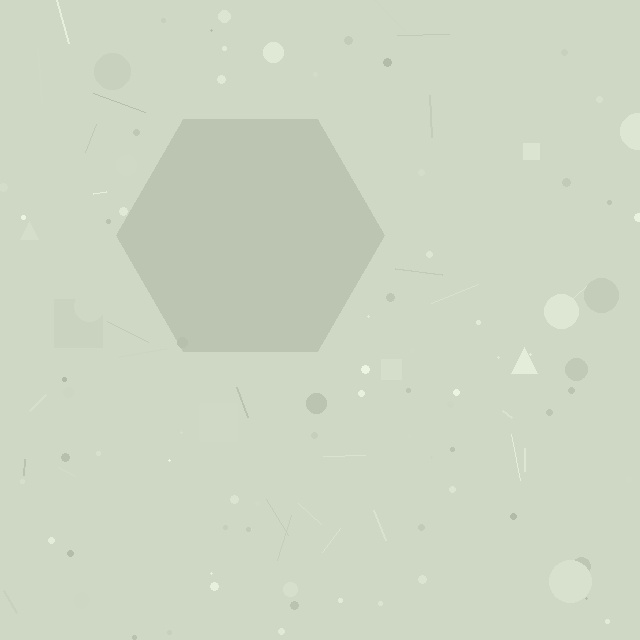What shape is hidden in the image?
A hexagon is hidden in the image.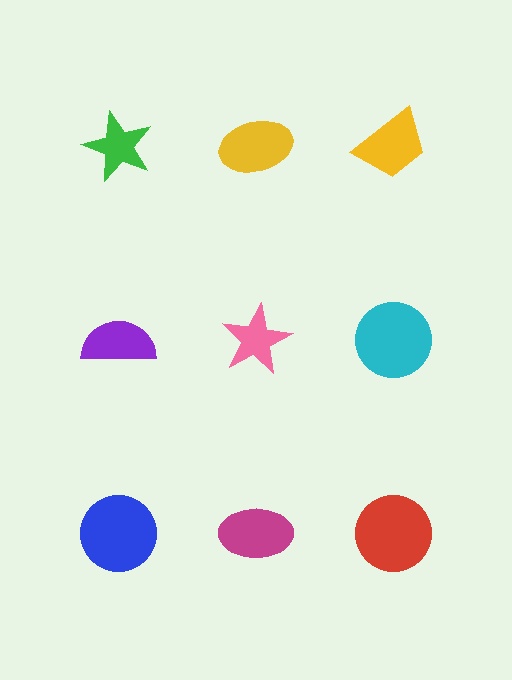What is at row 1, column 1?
A green star.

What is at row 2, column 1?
A purple semicircle.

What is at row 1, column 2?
A yellow ellipse.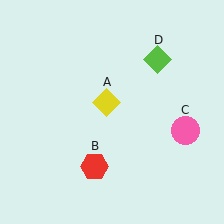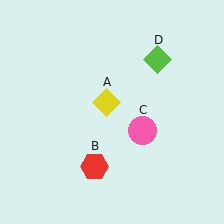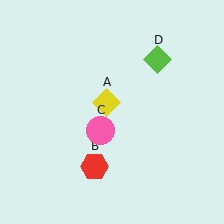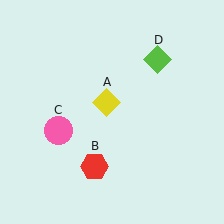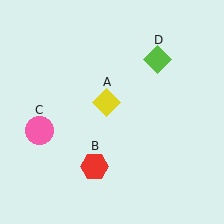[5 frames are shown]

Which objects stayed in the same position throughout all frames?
Yellow diamond (object A) and red hexagon (object B) and lime diamond (object D) remained stationary.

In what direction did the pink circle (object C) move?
The pink circle (object C) moved left.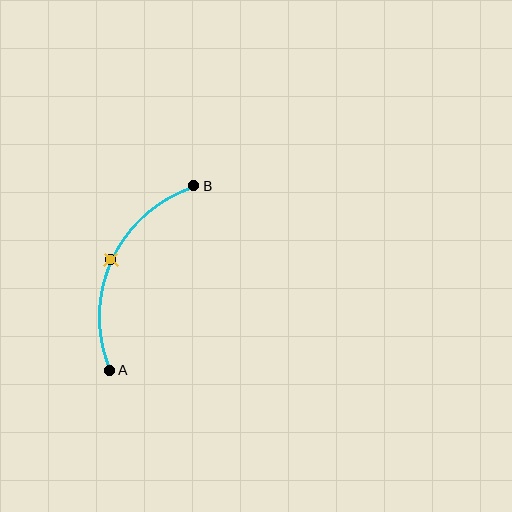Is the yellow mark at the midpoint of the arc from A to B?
Yes. The yellow mark lies on the arc at equal arc-length from both A and B — it is the arc midpoint.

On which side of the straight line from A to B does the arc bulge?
The arc bulges to the left of the straight line connecting A and B.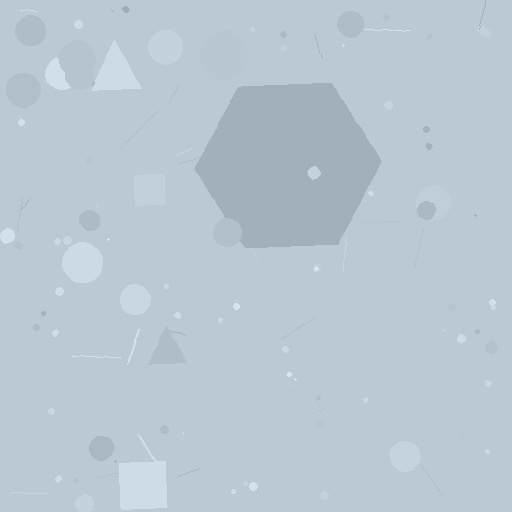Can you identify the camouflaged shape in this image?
The camouflaged shape is a hexagon.